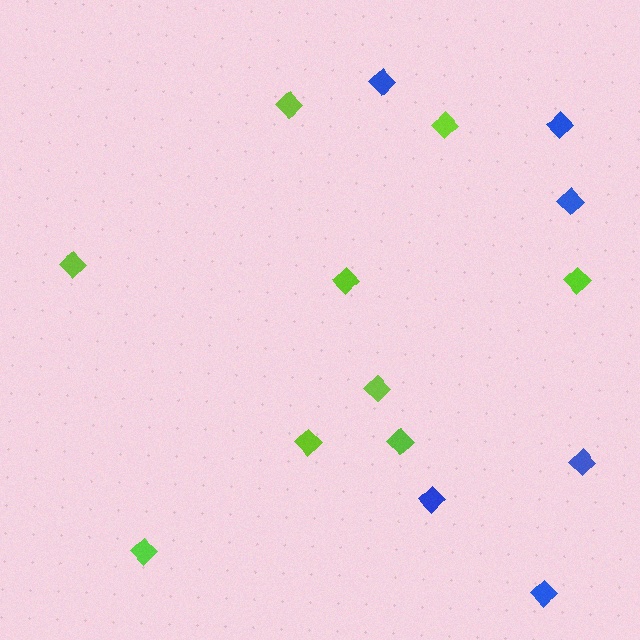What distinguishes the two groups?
There are 2 groups: one group of lime diamonds (9) and one group of blue diamonds (6).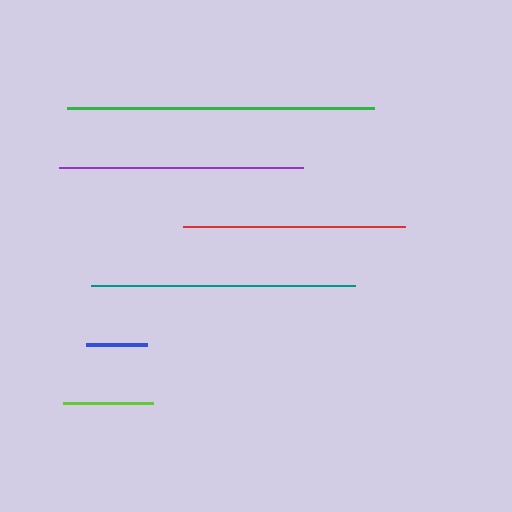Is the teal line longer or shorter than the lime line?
The teal line is longer than the lime line.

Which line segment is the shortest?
The blue line is the shortest at approximately 60 pixels.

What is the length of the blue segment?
The blue segment is approximately 60 pixels long.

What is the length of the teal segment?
The teal segment is approximately 264 pixels long.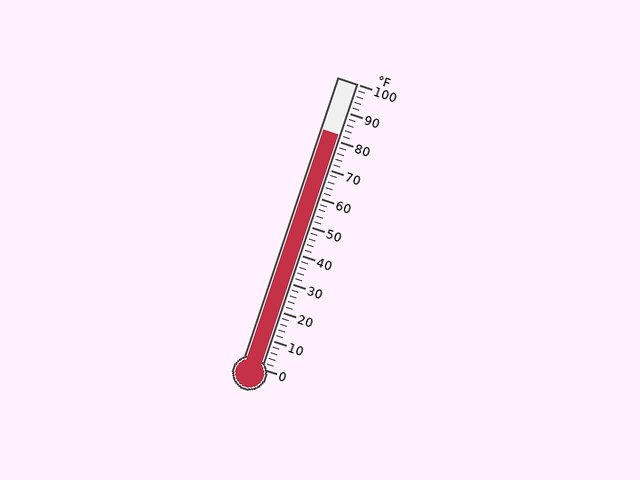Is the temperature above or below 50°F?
The temperature is above 50°F.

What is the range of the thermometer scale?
The thermometer scale ranges from 0°F to 100°F.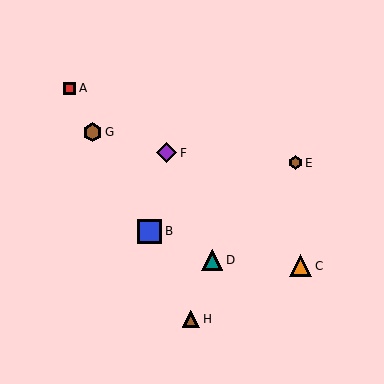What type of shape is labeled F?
Shape F is a purple diamond.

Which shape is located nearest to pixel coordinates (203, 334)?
The brown triangle (labeled H) at (191, 319) is nearest to that location.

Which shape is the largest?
The blue square (labeled B) is the largest.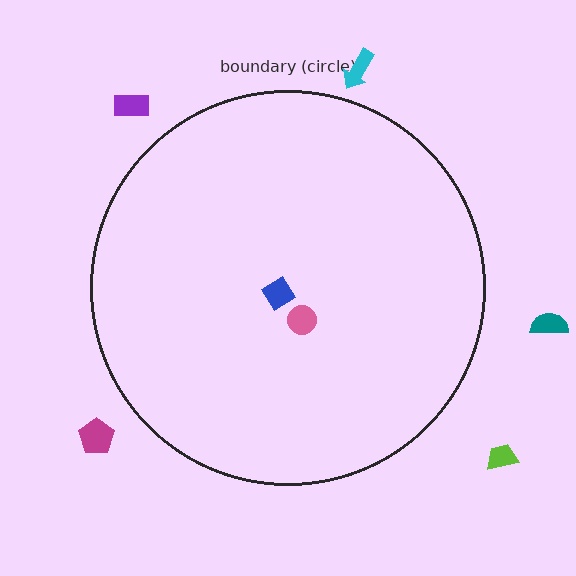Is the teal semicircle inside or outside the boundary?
Outside.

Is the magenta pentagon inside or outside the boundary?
Outside.